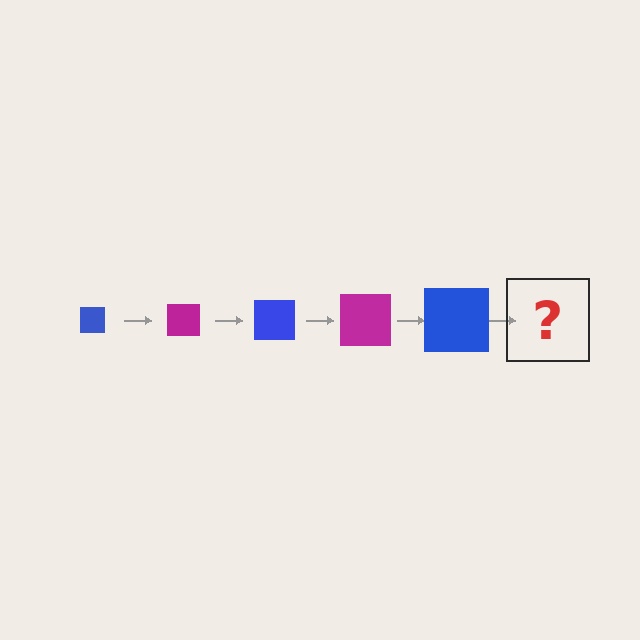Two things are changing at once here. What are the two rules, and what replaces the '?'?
The two rules are that the square grows larger each step and the color cycles through blue and magenta. The '?' should be a magenta square, larger than the previous one.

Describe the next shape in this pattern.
It should be a magenta square, larger than the previous one.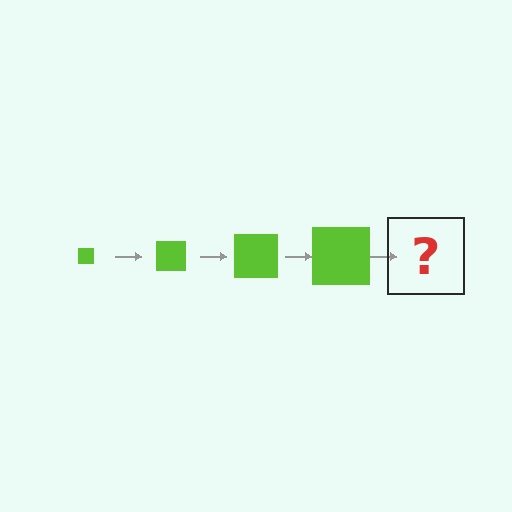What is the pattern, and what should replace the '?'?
The pattern is that the square gets progressively larger each step. The '?' should be a lime square, larger than the previous one.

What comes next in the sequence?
The next element should be a lime square, larger than the previous one.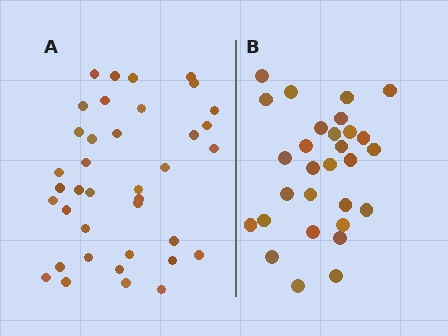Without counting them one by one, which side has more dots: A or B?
Region A (the left region) has more dots.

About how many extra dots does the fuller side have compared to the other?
Region A has roughly 8 or so more dots than region B.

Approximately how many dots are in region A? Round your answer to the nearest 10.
About 40 dots. (The exact count is 38, which rounds to 40.)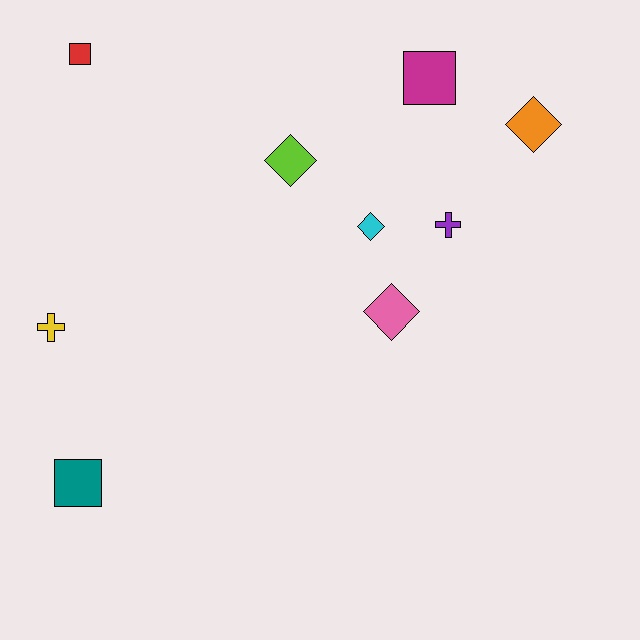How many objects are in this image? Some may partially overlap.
There are 9 objects.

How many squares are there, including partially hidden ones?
There are 3 squares.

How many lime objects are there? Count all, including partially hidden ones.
There is 1 lime object.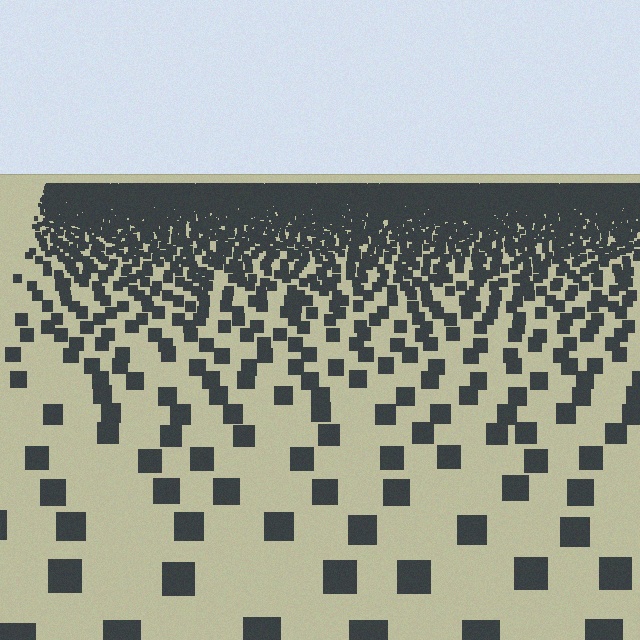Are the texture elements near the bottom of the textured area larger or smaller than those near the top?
Larger. Near the bottom, elements are closer to the viewer and appear at a bigger on-screen size.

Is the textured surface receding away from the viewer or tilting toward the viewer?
The surface is receding away from the viewer. Texture elements get smaller and denser toward the top.